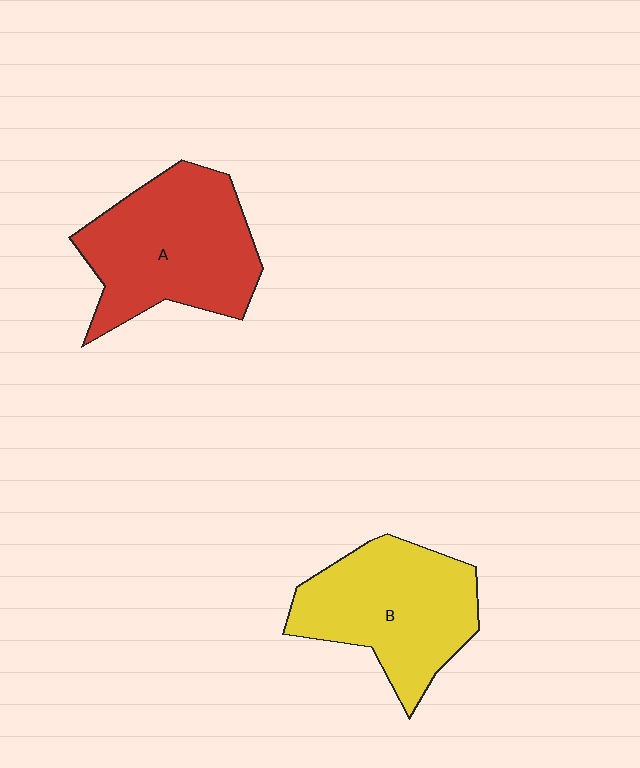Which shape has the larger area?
Shape A (red).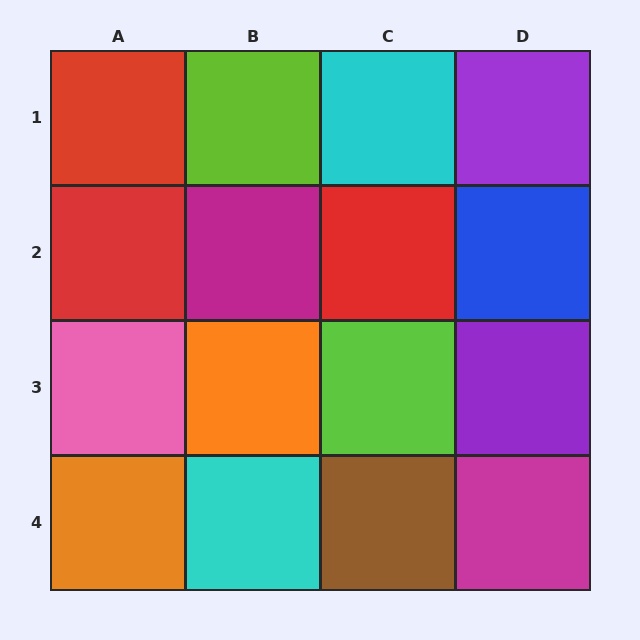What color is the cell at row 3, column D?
Purple.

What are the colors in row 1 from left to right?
Red, lime, cyan, purple.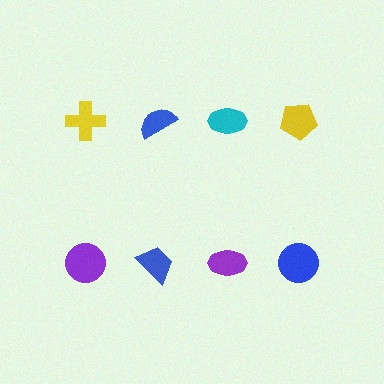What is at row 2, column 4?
A blue circle.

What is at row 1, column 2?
A blue semicircle.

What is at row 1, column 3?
A cyan ellipse.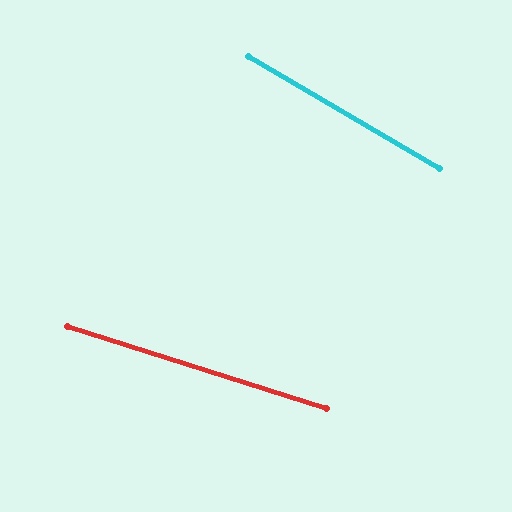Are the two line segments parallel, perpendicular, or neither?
Neither parallel nor perpendicular — they differ by about 13°.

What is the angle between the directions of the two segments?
Approximately 13 degrees.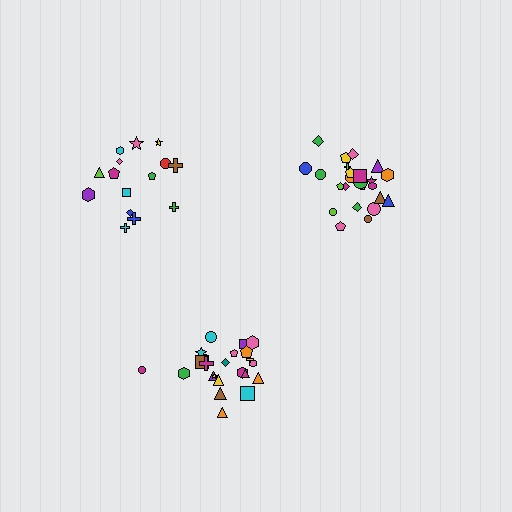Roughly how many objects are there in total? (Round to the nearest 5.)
Roughly 65 objects in total.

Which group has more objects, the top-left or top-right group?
The top-right group.